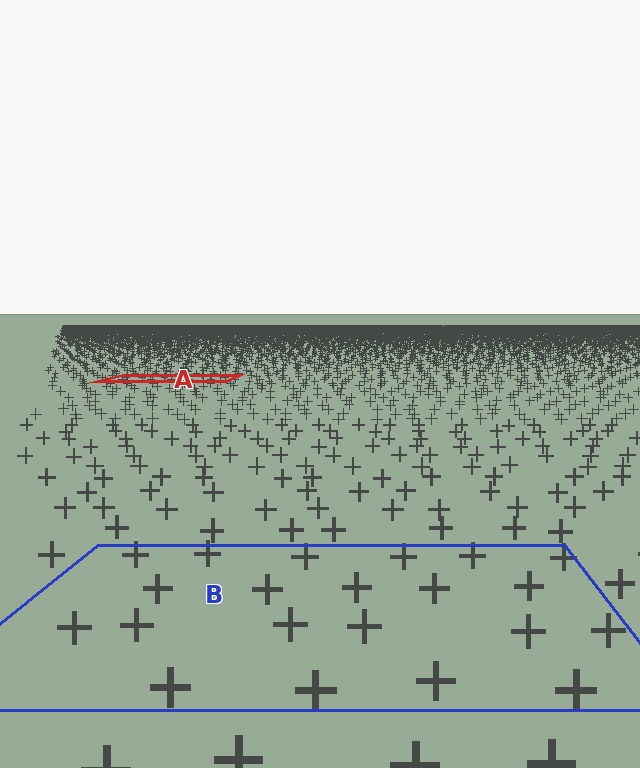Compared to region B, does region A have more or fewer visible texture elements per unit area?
Region A has more texture elements per unit area — they are packed more densely because it is farther away.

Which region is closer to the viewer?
Region B is closer. The texture elements there are larger and more spread out.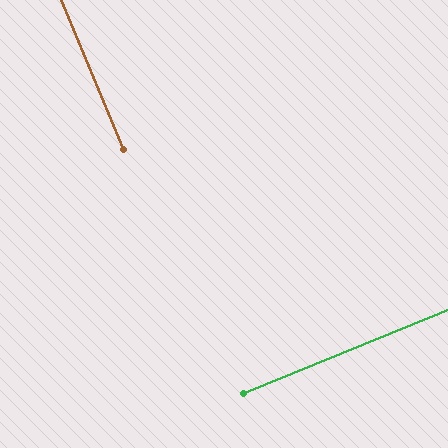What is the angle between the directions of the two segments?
Approximately 90 degrees.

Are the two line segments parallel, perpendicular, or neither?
Perpendicular — they meet at approximately 90°.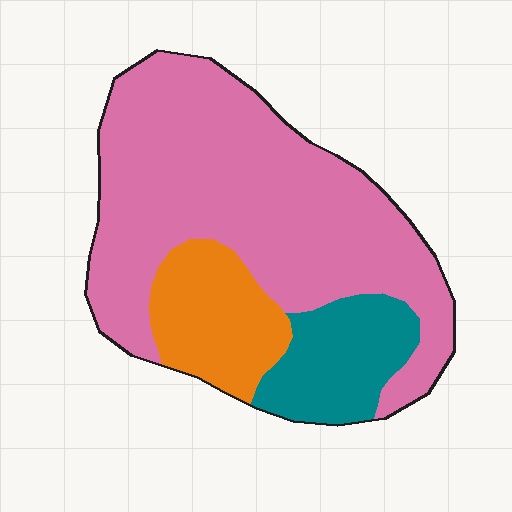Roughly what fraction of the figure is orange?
Orange covers 17% of the figure.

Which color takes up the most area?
Pink, at roughly 65%.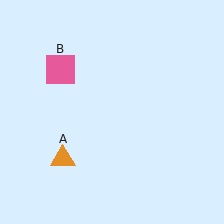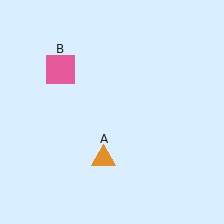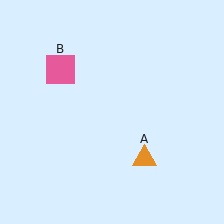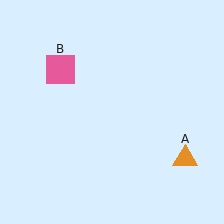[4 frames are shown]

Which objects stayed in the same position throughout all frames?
Pink square (object B) remained stationary.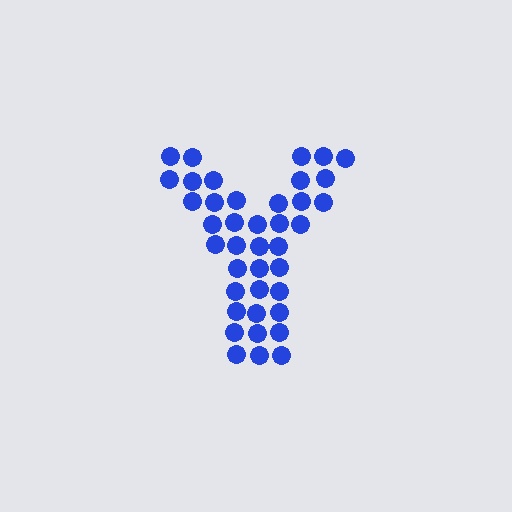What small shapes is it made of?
It is made of small circles.